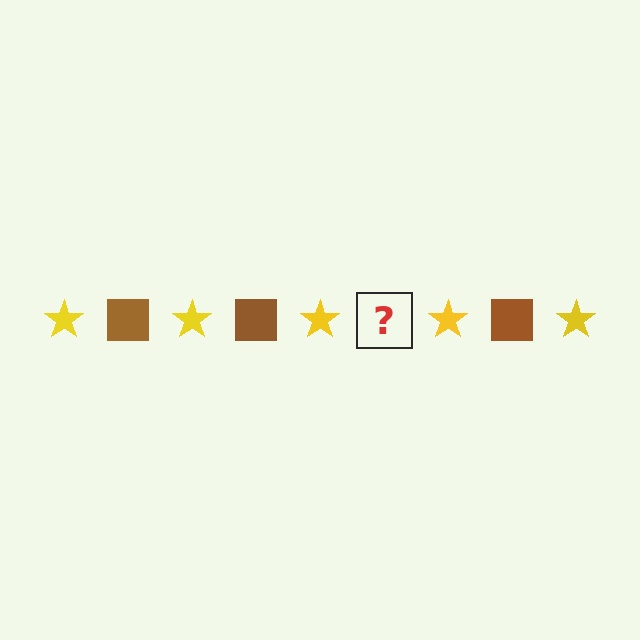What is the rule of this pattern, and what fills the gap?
The rule is that the pattern alternates between yellow star and brown square. The gap should be filled with a brown square.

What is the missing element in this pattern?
The missing element is a brown square.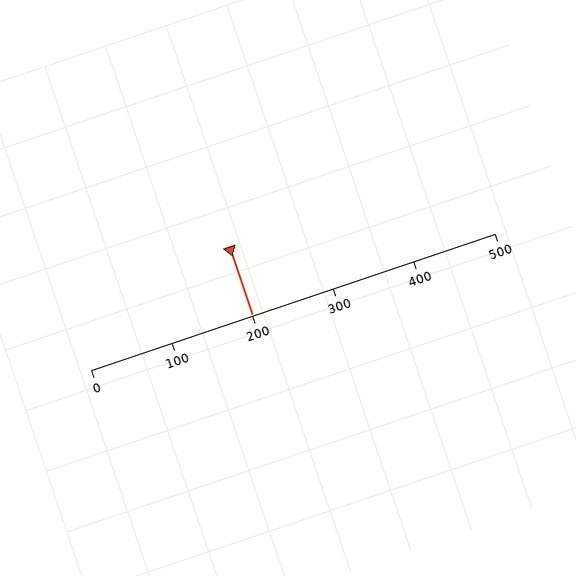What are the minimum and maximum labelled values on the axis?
The axis runs from 0 to 500.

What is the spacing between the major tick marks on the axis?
The major ticks are spaced 100 apart.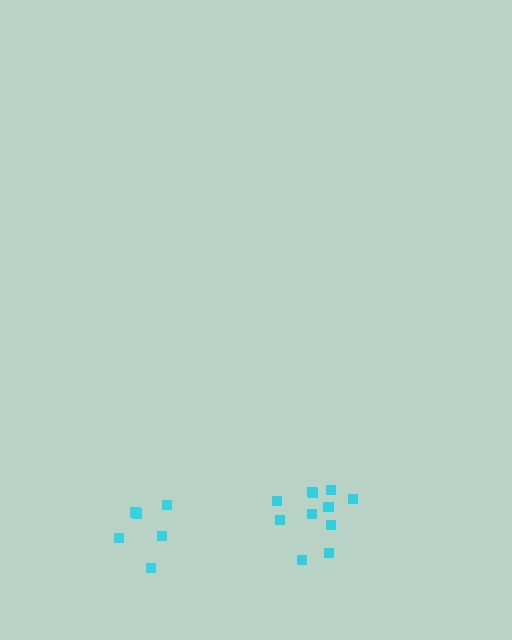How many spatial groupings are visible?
There are 2 spatial groupings.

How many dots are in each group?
Group 1: 11 dots, Group 2: 7 dots (18 total).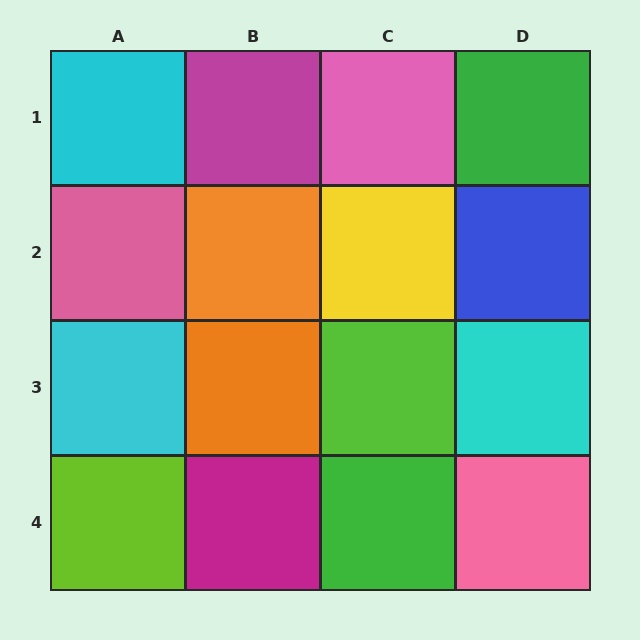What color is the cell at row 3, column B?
Orange.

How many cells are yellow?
1 cell is yellow.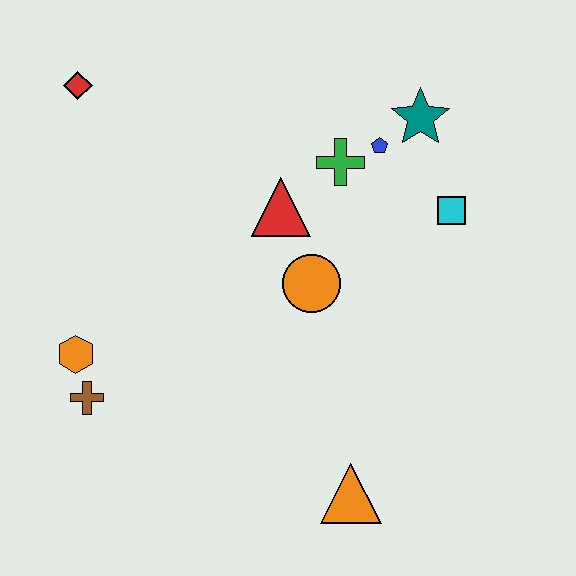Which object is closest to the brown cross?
The orange hexagon is closest to the brown cross.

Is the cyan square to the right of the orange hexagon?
Yes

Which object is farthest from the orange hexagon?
The teal star is farthest from the orange hexagon.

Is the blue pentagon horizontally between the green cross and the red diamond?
No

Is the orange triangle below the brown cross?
Yes